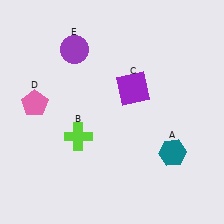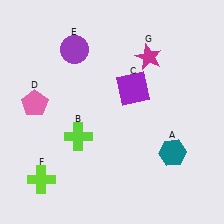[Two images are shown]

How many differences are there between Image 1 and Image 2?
There are 2 differences between the two images.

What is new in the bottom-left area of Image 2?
A lime cross (F) was added in the bottom-left area of Image 2.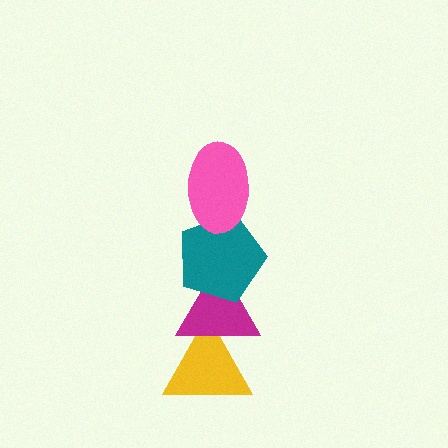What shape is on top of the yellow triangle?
The magenta triangle is on top of the yellow triangle.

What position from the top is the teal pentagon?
The teal pentagon is 2nd from the top.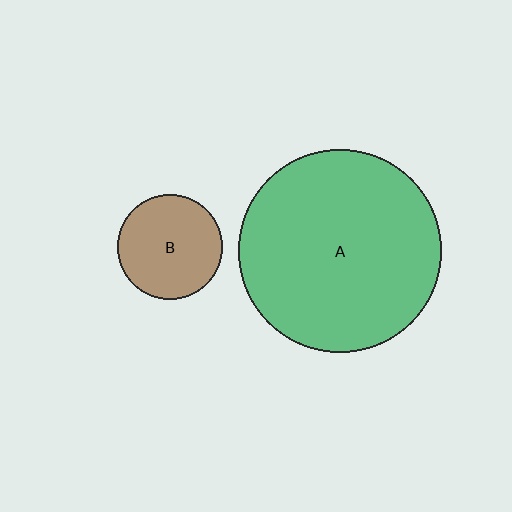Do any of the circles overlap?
No, none of the circles overlap.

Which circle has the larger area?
Circle A (green).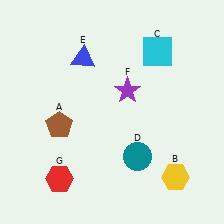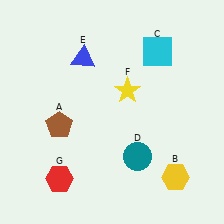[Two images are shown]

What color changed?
The star (F) changed from purple in Image 1 to yellow in Image 2.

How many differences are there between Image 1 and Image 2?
There is 1 difference between the two images.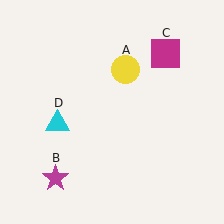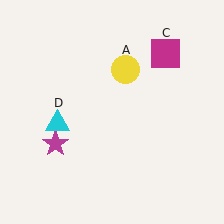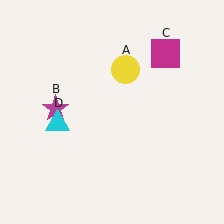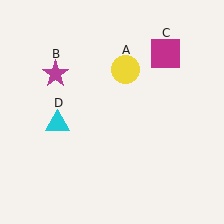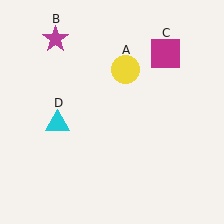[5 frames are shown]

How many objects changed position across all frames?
1 object changed position: magenta star (object B).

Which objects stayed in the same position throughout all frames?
Yellow circle (object A) and magenta square (object C) and cyan triangle (object D) remained stationary.